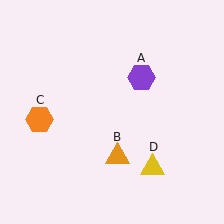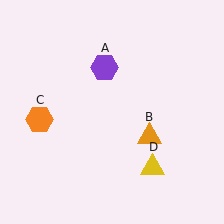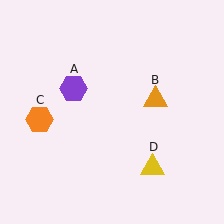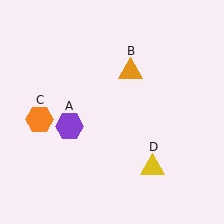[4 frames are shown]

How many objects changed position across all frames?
2 objects changed position: purple hexagon (object A), orange triangle (object B).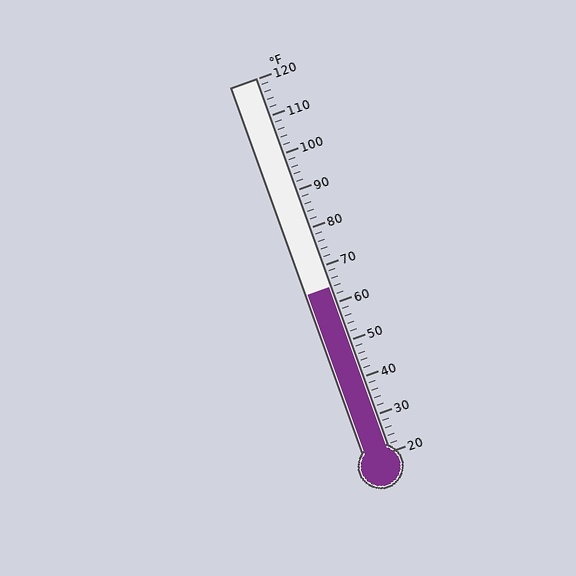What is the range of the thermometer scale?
The thermometer scale ranges from 20°F to 120°F.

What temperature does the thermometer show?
The thermometer shows approximately 64°F.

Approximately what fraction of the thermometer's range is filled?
The thermometer is filled to approximately 45% of its range.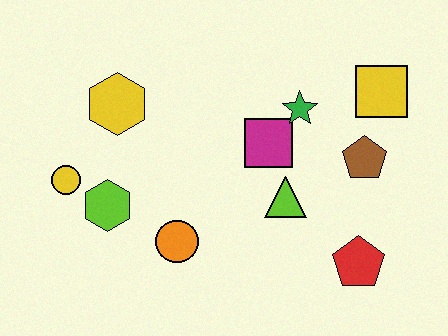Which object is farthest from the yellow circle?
The yellow square is farthest from the yellow circle.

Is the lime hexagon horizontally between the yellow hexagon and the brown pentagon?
No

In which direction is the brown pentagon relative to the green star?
The brown pentagon is to the right of the green star.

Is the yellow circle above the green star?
No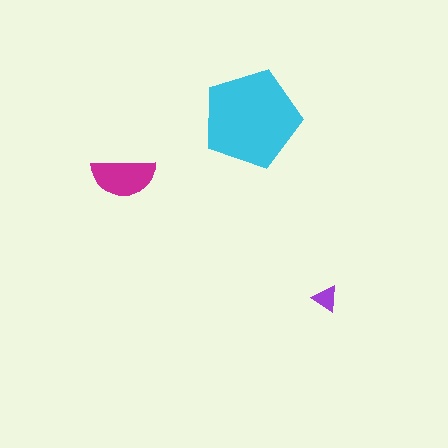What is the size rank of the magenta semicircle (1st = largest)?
2nd.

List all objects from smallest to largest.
The purple triangle, the magenta semicircle, the cyan pentagon.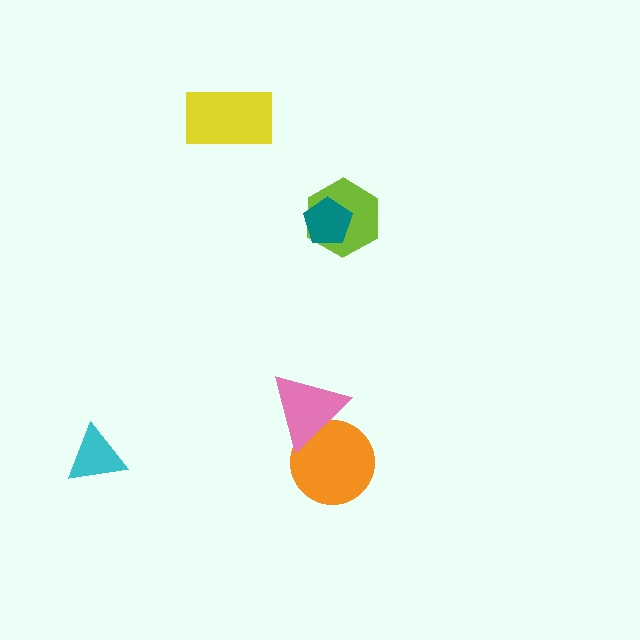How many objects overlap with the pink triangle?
1 object overlaps with the pink triangle.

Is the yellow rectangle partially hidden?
No, no other shape covers it.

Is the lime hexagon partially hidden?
Yes, it is partially covered by another shape.